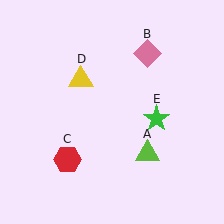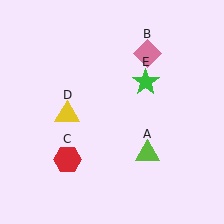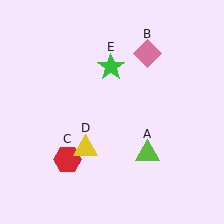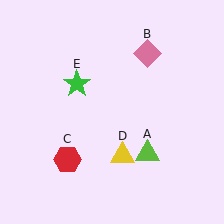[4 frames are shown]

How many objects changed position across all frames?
2 objects changed position: yellow triangle (object D), green star (object E).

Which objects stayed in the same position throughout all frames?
Lime triangle (object A) and pink diamond (object B) and red hexagon (object C) remained stationary.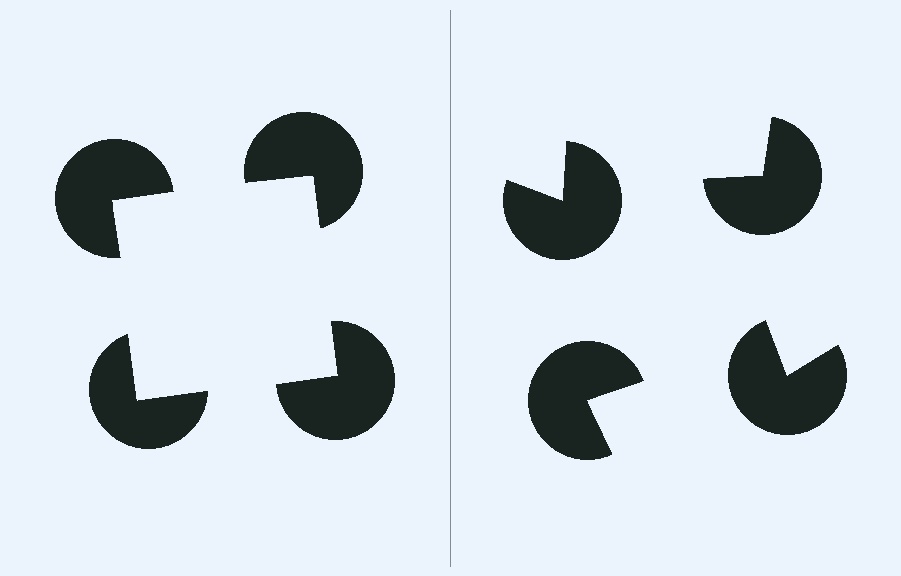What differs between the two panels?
The pac-man discs are positioned identically on both sides; only the wedge orientations differ. On the left they align to a square; on the right they are misaligned.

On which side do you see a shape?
An illusory square appears on the left side. On the right side the wedge cuts are rotated, so no coherent shape forms.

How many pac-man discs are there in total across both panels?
8 — 4 on each side.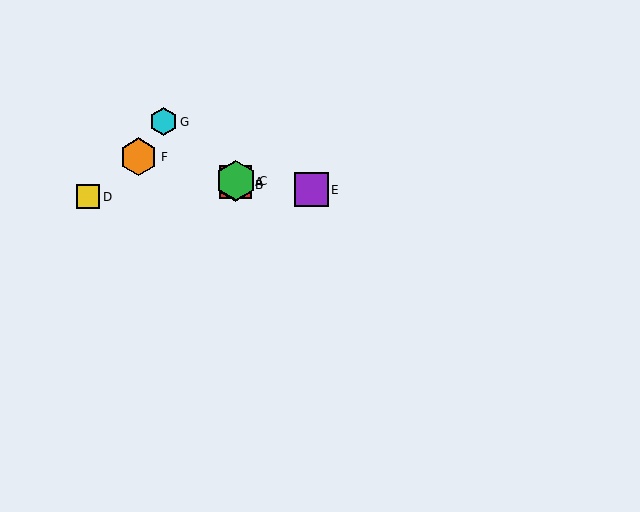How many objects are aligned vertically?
3 objects (A, B, C) are aligned vertically.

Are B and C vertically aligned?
Yes, both are at x≈236.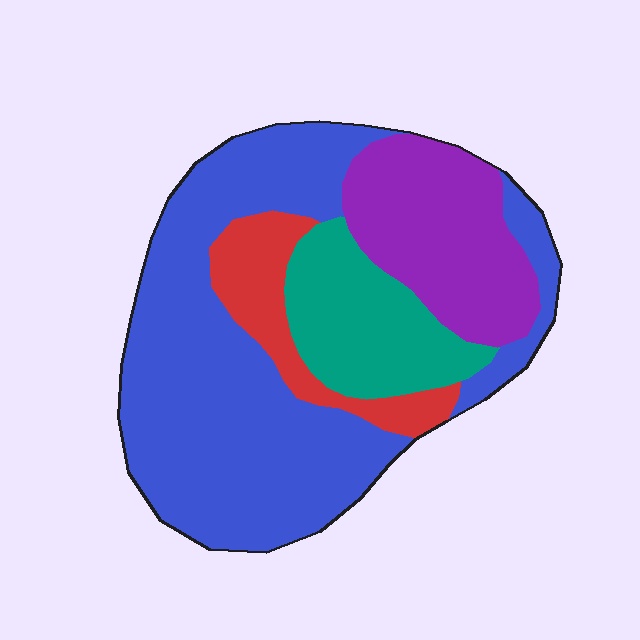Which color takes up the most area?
Blue, at roughly 55%.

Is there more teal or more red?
Teal.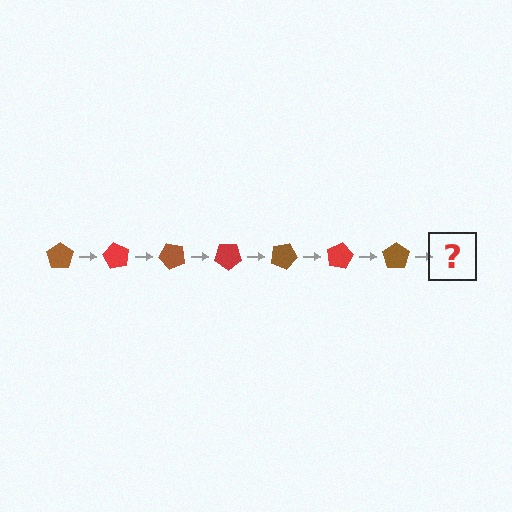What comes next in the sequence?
The next element should be a red pentagon, rotated 420 degrees from the start.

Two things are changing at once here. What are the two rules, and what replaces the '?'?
The two rules are that it rotates 60 degrees each step and the color cycles through brown and red. The '?' should be a red pentagon, rotated 420 degrees from the start.